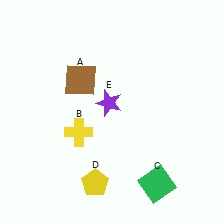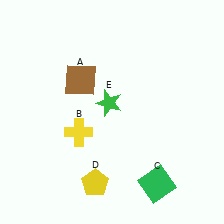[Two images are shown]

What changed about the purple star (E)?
In Image 1, E is purple. In Image 2, it changed to green.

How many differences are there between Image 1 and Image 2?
There is 1 difference between the two images.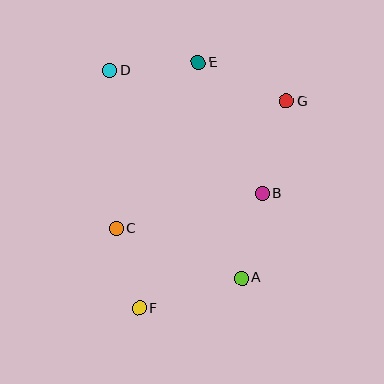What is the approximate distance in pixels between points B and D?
The distance between B and D is approximately 196 pixels.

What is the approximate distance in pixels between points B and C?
The distance between B and C is approximately 150 pixels.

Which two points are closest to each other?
Points C and F are closest to each other.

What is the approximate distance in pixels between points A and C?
The distance between A and C is approximately 135 pixels.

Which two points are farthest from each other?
Points F and G are farthest from each other.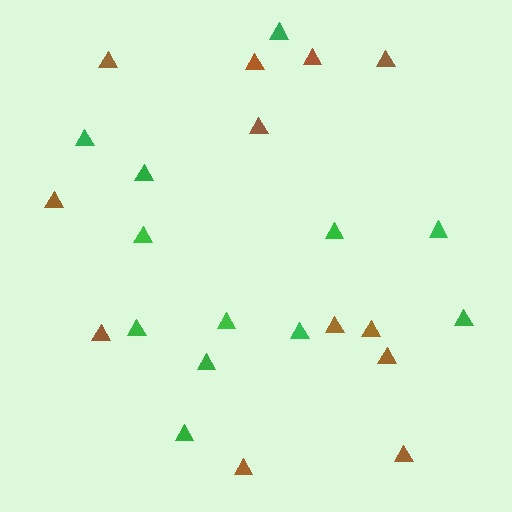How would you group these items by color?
There are 2 groups: one group of brown triangles (12) and one group of green triangles (12).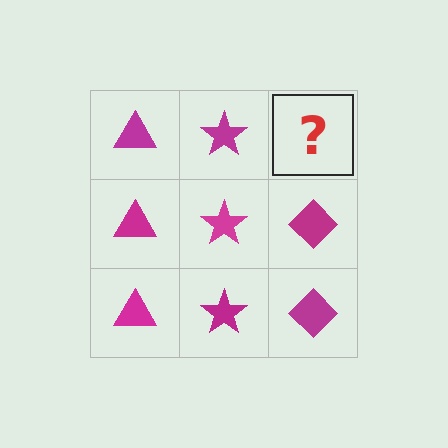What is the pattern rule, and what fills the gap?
The rule is that each column has a consistent shape. The gap should be filled with a magenta diamond.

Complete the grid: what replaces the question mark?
The question mark should be replaced with a magenta diamond.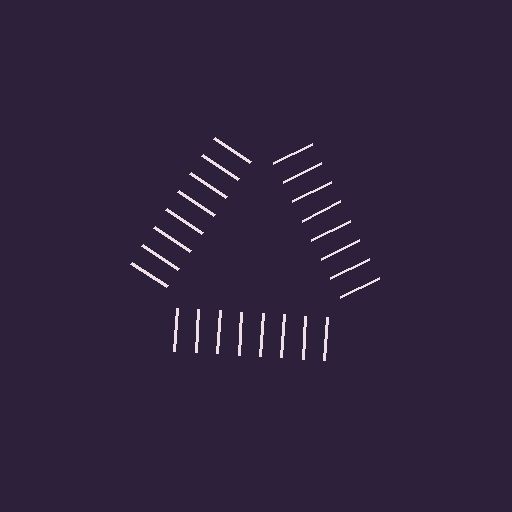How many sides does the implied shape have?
3 sides — the line-ends trace a triangle.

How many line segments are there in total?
24 — 8 along each of the 3 edges.